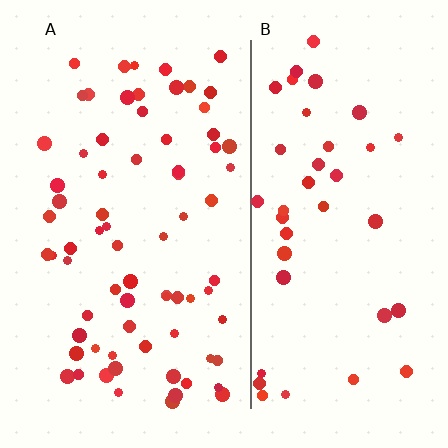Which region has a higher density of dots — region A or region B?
A (the left).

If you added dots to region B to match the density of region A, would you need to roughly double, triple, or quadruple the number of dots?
Approximately double.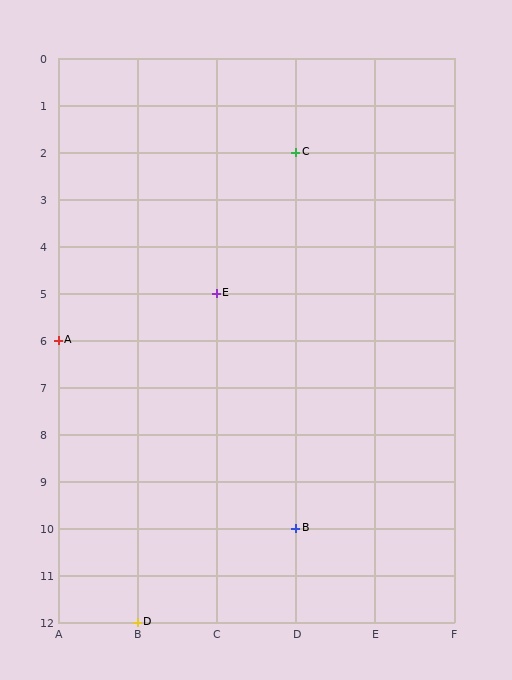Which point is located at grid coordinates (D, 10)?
Point B is at (D, 10).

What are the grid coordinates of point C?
Point C is at grid coordinates (D, 2).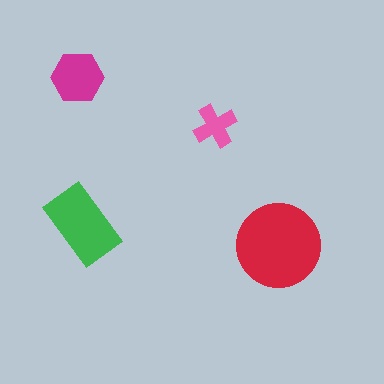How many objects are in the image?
There are 4 objects in the image.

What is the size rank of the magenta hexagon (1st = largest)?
3rd.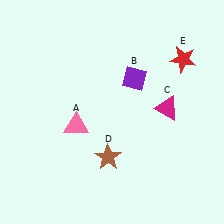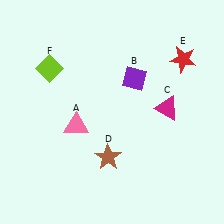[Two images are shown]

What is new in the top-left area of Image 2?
A lime diamond (F) was added in the top-left area of Image 2.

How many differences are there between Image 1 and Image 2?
There is 1 difference between the two images.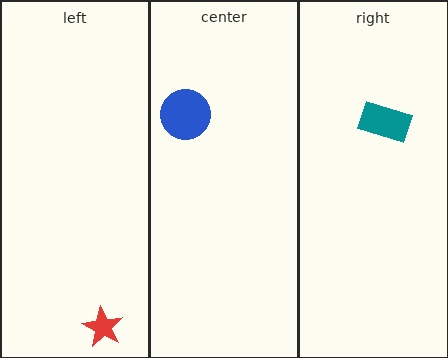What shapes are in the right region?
The teal rectangle.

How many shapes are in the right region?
1.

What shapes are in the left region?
The red star.